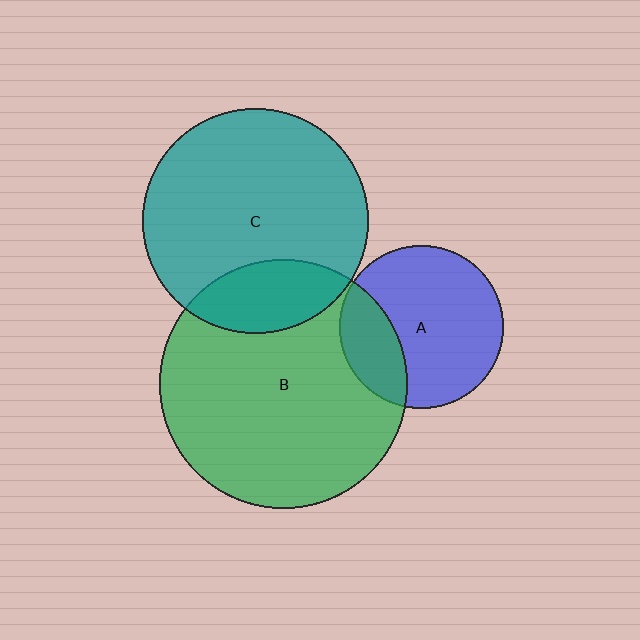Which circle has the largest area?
Circle B (green).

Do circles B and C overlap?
Yes.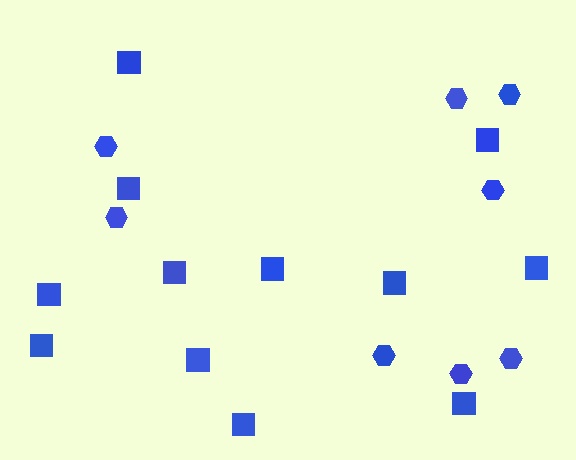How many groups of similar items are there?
There are 2 groups: one group of hexagons (8) and one group of squares (12).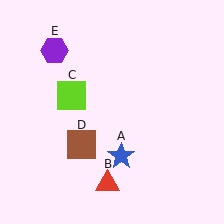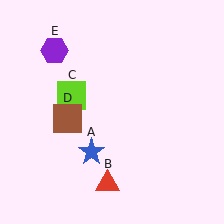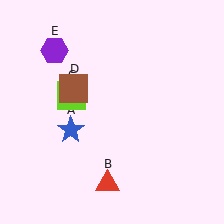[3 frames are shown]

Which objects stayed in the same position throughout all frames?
Red triangle (object B) and lime square (object C) and purple hexagon (object E) remained stationary.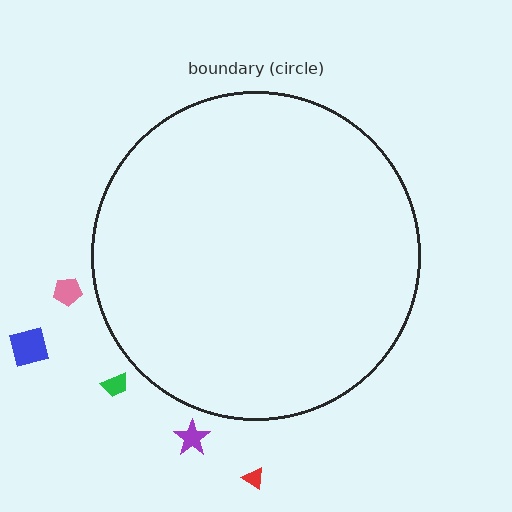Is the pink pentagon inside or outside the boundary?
Outside.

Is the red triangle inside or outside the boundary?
Outside.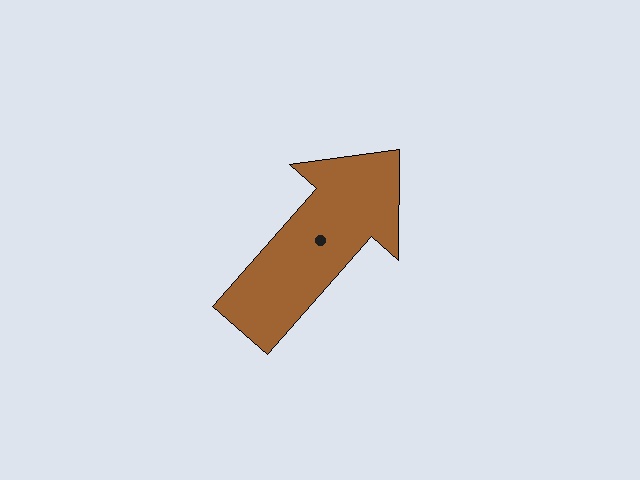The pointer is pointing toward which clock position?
Roughly 1 o'clock.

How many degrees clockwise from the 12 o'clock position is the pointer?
Approximately 41 degrees.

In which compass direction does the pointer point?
Northeast.